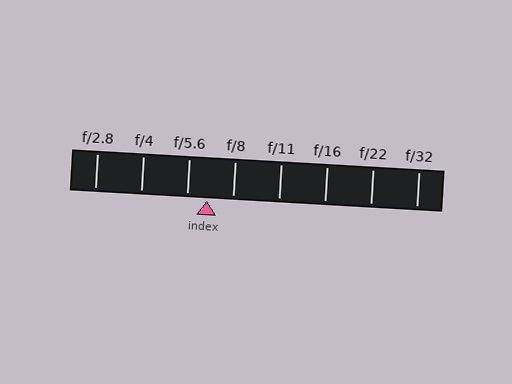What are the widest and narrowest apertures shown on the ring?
The widest aperture shown is f/2.8 and the narrowest is f/32.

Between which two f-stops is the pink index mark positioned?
The index mark is between f/5.6 and f/8.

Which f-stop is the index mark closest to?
The index mark is closest to f/5.6.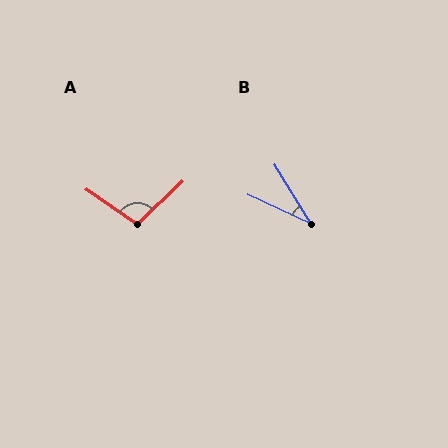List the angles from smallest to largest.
B (33°), A (102°).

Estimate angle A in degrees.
Approximately 102 degrees.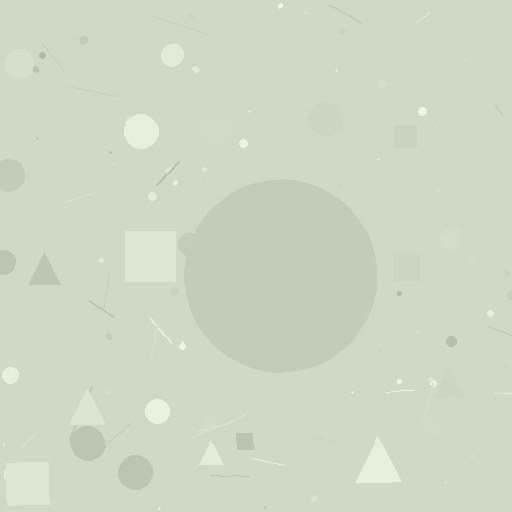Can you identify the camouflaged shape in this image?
The camouflaged shape is a circle.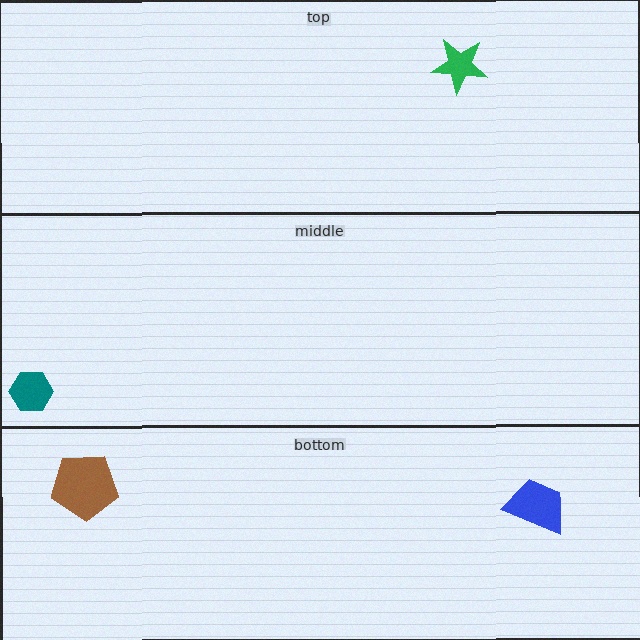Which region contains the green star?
The top region.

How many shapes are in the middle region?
1.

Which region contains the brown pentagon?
The bottom region.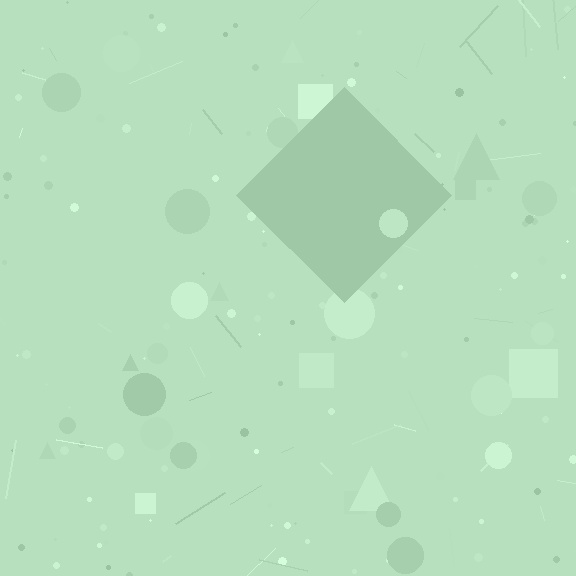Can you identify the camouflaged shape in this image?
The camouflaged shape is a diamond.